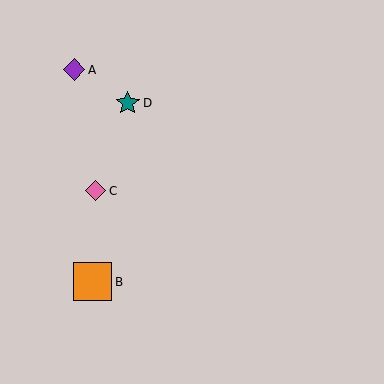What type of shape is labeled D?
Shape D is a teal star.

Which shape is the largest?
The orange square (labeled B) is the largest.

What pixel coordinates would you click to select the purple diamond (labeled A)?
Click at (74, 70) to select the purple diamond A.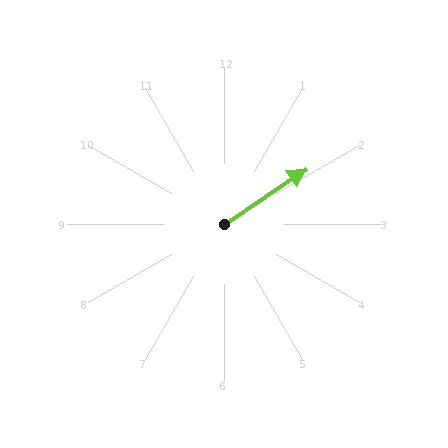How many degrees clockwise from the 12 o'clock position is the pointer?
Approximately 56 degrees.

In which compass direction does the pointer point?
Northeast.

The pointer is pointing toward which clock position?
Roughly 2 o'clock.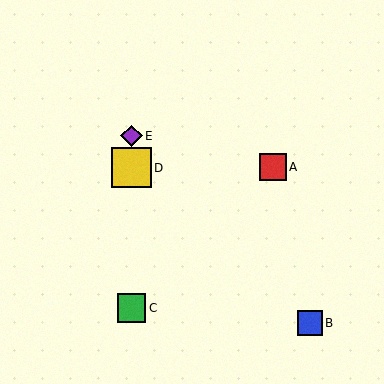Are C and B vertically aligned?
No, C is at x≈132 and B is at x≈310.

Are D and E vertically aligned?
Yes, both are at x≈132.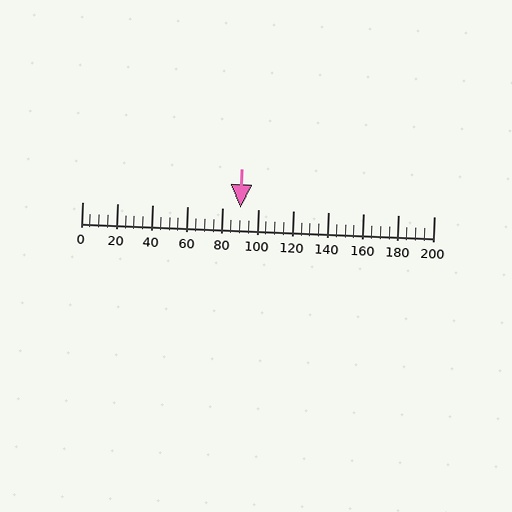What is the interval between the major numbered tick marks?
The major tick marks are spaced 20 units apart.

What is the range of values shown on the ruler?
The ruler shows values from 0 to 200.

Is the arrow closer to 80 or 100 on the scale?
The arrow is closer to 100.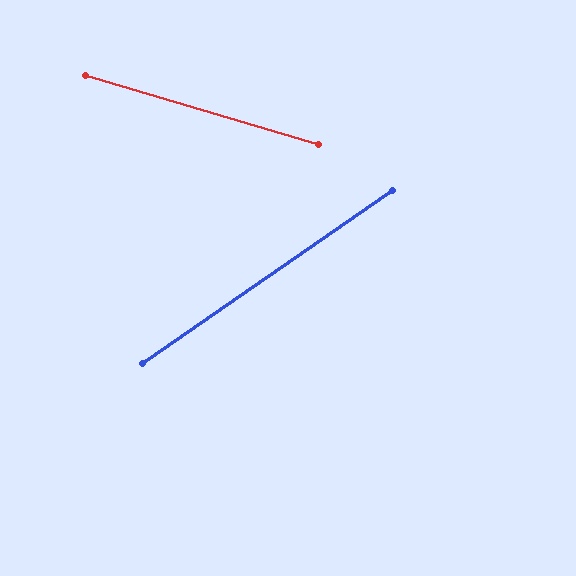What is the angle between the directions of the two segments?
Approximately 51 degrees.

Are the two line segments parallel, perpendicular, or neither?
Neither parallel nor perpendicular — they differ by about 51°.